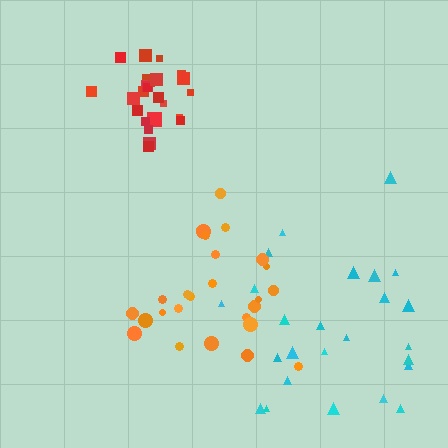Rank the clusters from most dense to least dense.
red, orange, cyan.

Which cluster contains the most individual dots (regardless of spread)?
Cyan (26).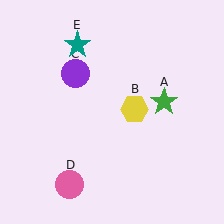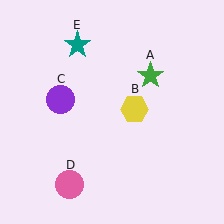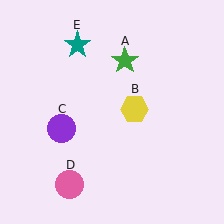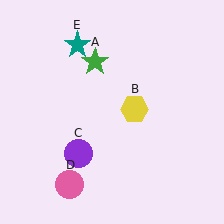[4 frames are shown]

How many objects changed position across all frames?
2 objects changed position: green star (object A), purple circle (object C).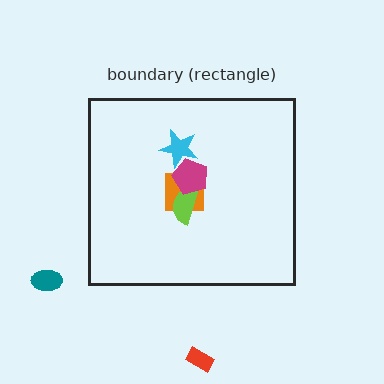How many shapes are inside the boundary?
4 inside, 2 outside.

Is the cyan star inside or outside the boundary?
Inside.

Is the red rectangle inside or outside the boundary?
Outside.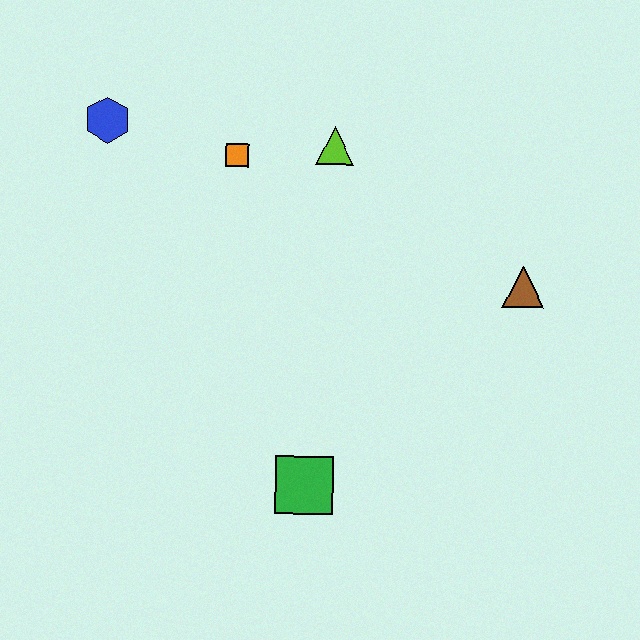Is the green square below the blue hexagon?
Yes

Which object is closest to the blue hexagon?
The orange square is closest to the blue hexagon.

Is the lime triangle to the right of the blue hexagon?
Yes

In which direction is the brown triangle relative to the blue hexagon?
The brown triangle is to the right of the blue hexagon.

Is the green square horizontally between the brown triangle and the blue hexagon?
Yes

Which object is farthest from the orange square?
The green square is farthest from the orange square.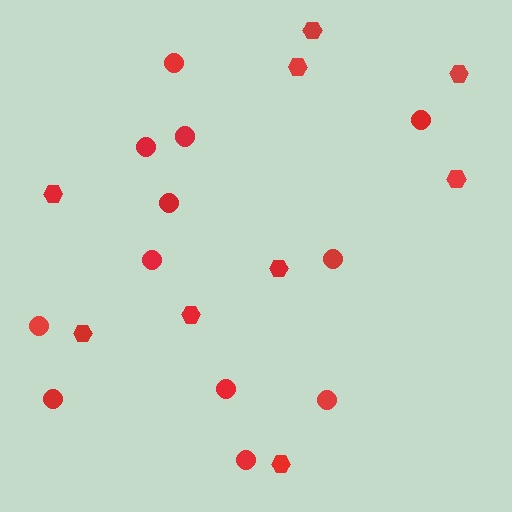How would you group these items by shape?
There are 2 groups: one group of circles (12) and one group of hexagons (9).